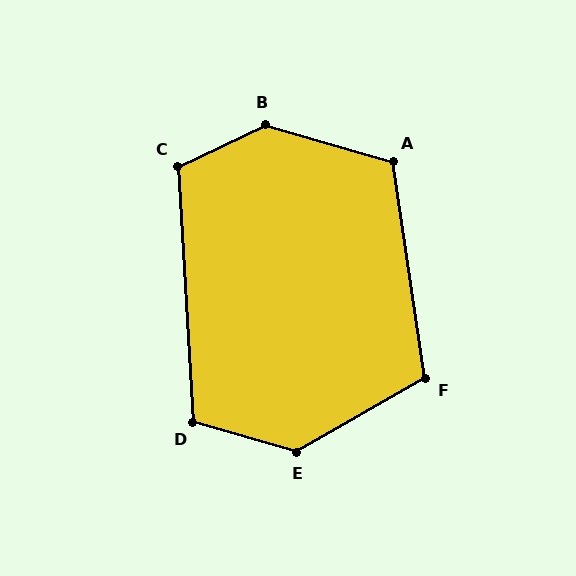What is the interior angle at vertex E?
Approximately 134 degrees (obtuse).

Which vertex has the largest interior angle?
B, at approximately 139 degrees.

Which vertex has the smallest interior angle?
D, at approximately 110 degrees.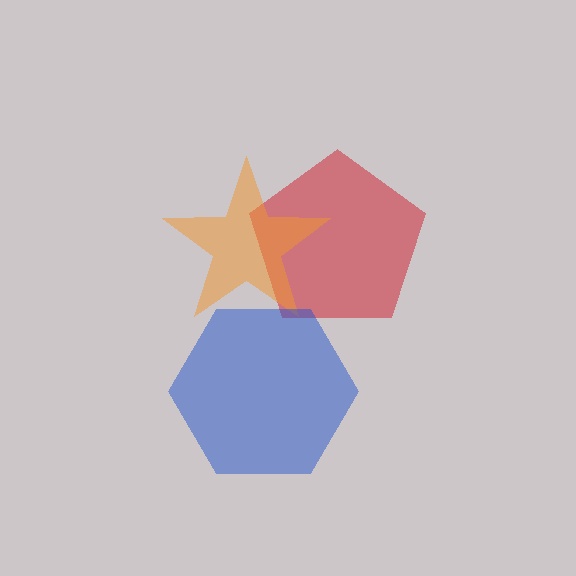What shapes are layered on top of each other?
The layered shapes are: a red pentagon, an orange star, a blue hexagon.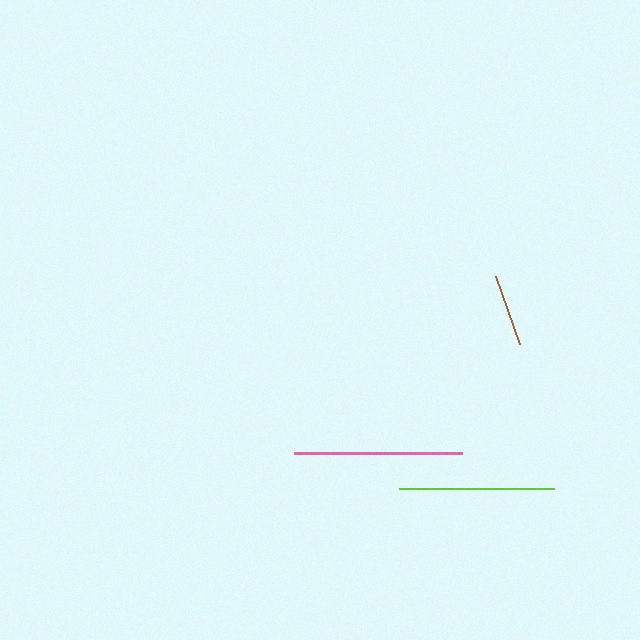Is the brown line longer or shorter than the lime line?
The lime line is longer than the brown line.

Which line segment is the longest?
The pink line is the longest at approximately 168 pixels.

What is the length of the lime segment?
The lime segment is approximately 155 pixels long.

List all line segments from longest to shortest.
From longest to shortest: pink, lime, brown.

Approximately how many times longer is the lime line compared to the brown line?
The lime line is approximately 2.2 times the length of the brown line.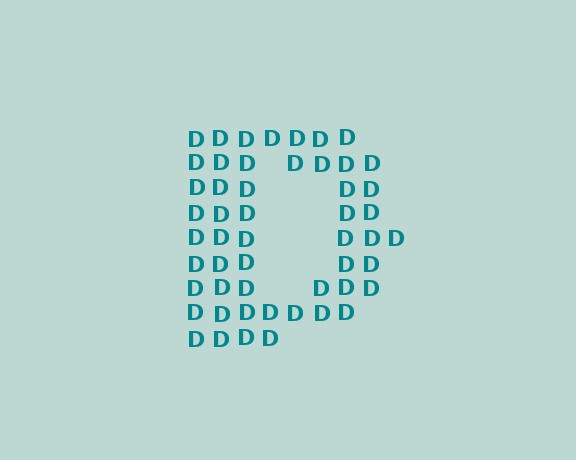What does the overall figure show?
The overall figure shows the letter D.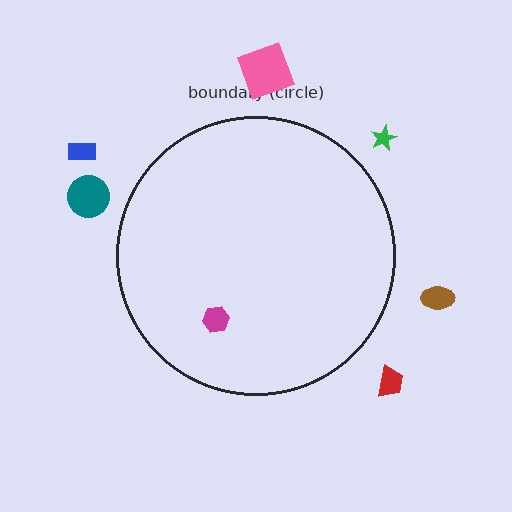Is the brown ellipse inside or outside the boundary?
Outside.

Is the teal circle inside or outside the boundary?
Outside.